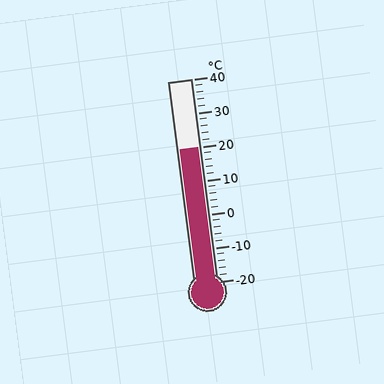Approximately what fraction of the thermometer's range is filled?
The thermometer is filled to approximately 65% of its range.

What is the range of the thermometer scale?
The thermometer scale ranges from -20°C to 40°C.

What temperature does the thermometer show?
The thermometer shows approximately 20°C.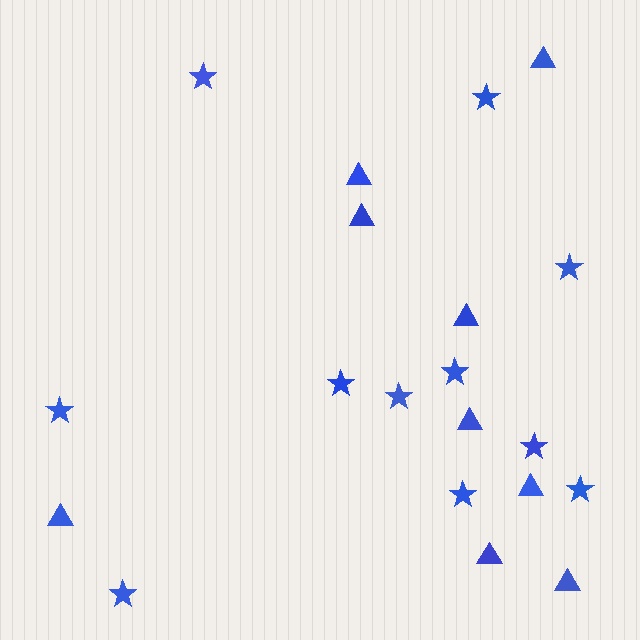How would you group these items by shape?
There are 2 groups: one group of triangles (9) and one group of stars (11).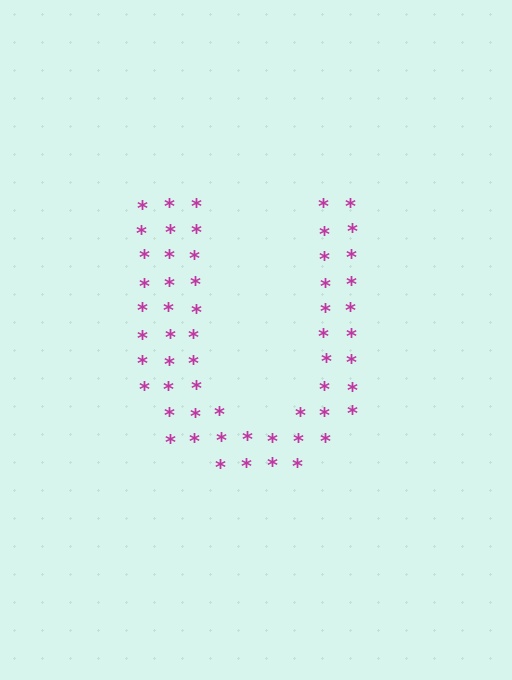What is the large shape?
The large shape is the letter U.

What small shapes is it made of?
It is made of small asterisks.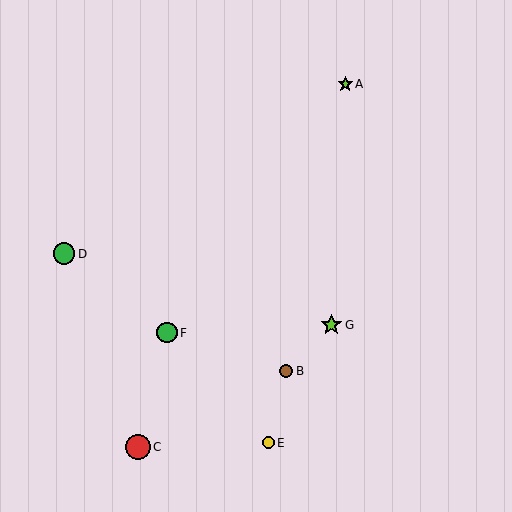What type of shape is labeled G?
Shape G is a lime star.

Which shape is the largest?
The red circle (labeled C) is the largest.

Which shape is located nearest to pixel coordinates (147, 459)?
The red circle (labeled C) at (138, 447) is nearest to that location.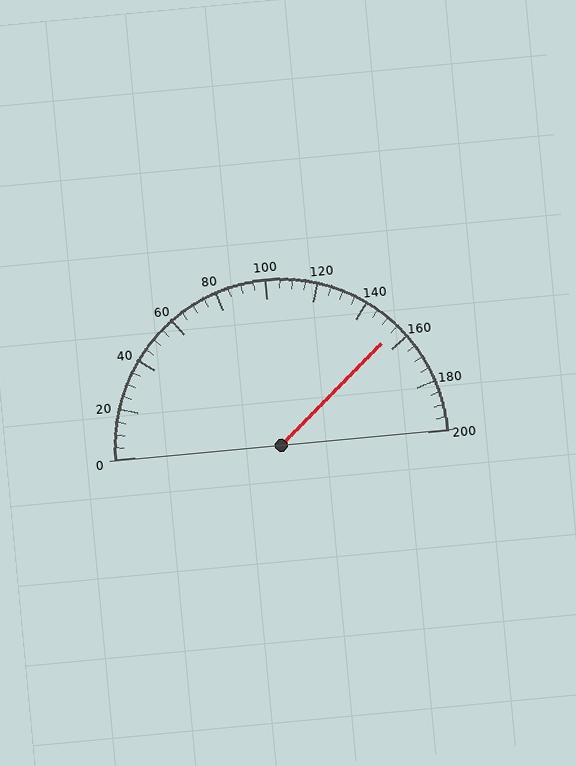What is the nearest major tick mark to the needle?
The nearest major tick mark is 160.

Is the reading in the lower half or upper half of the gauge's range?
The reading is in the upper half of the range (0 to 200).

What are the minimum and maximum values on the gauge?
The gauge ranges from 0 to 200.